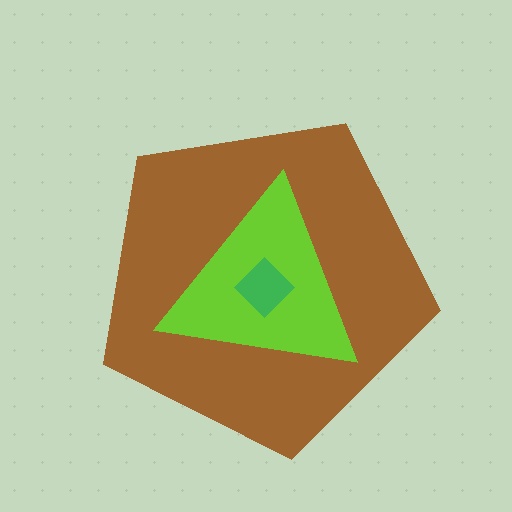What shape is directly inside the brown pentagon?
The lime triangle.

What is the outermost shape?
The brown pentagon.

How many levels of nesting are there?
3.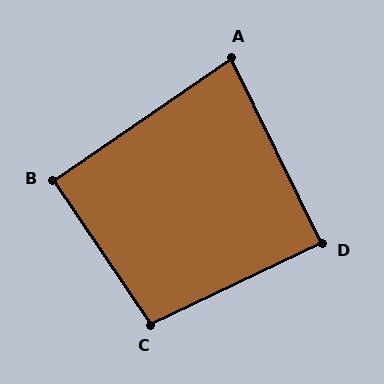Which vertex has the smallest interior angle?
A, at approximately 82 degrees.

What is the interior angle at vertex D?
Approximately 89 degrees (approximately right).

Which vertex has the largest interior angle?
C, at approximately 98 degrees.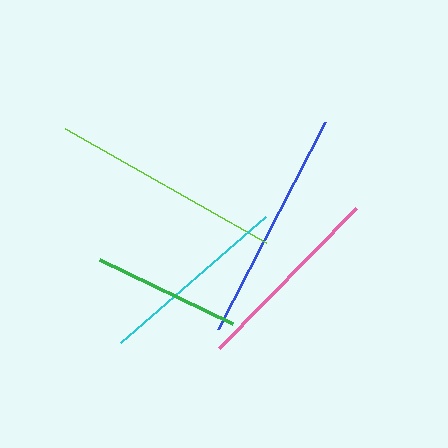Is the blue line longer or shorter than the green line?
The blue line is longer than the green line.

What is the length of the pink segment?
The pink segment is approximately 196 pixels long.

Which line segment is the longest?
The blue line is the longest at approximately 234 pixels.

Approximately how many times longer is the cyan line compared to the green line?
The cyan line is approximately 1.3 times the length of the green line.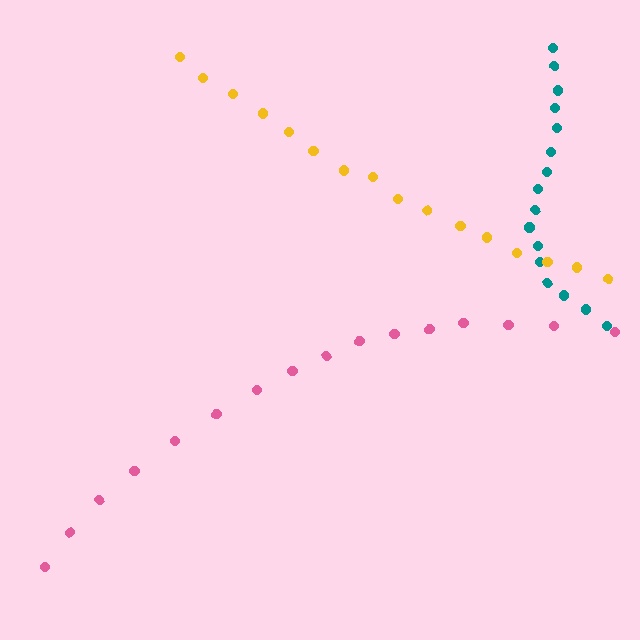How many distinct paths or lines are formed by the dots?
There are 3 distinct paths.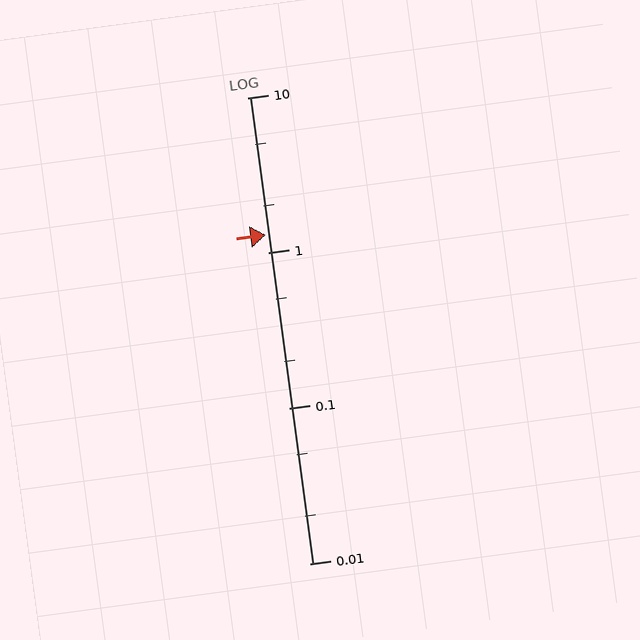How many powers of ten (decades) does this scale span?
The scale spans 3 decades, from 0.01 to 10.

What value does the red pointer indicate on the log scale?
The pointer indicates approximately 1.3.